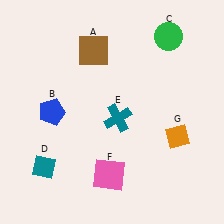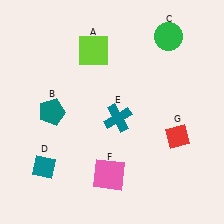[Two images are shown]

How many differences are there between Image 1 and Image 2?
There are 3 differences between the two images.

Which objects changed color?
A changed from brown to lime. B changed from blue to teal. G changed from orange to red.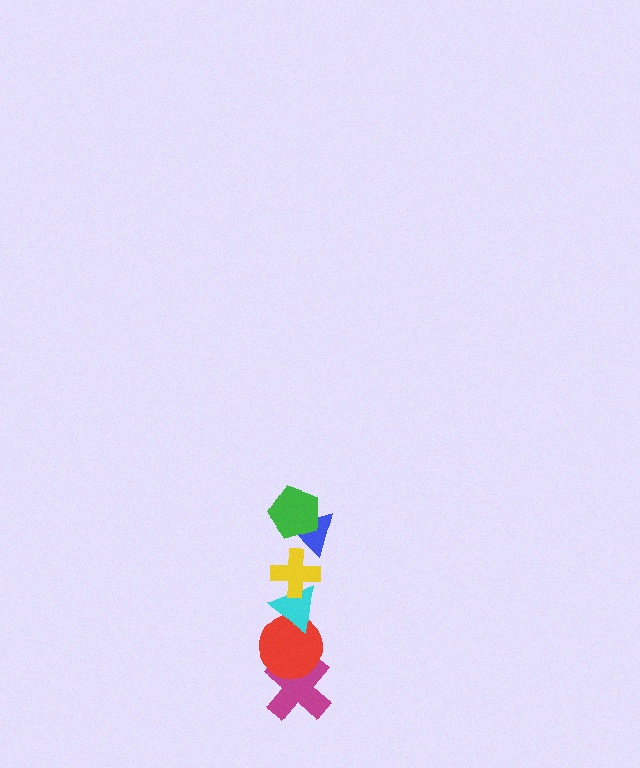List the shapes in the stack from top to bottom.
From top to bottom: the green pentagon, the blue triangle, the yellow cross, the cyan triangle, the red circle, the magenta cross.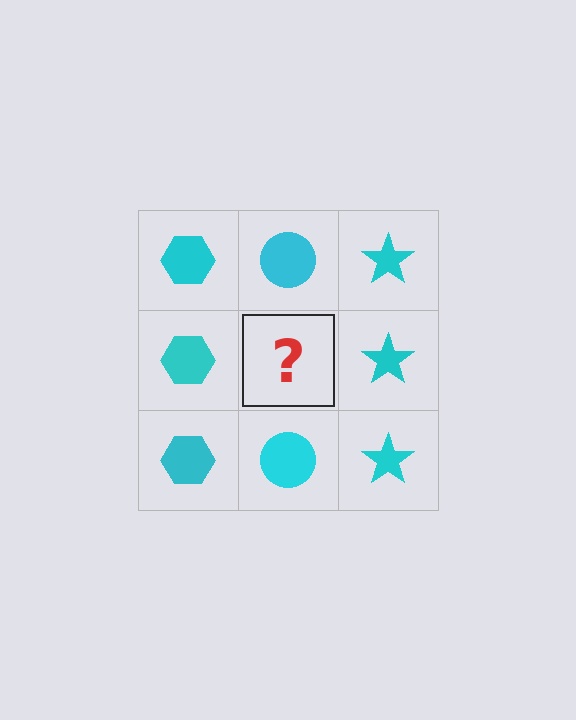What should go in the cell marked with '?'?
The missing cell should contain a cyan circle.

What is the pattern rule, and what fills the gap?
The rule is that each column has a consistent shape. The gap should be filled with a cyan circle.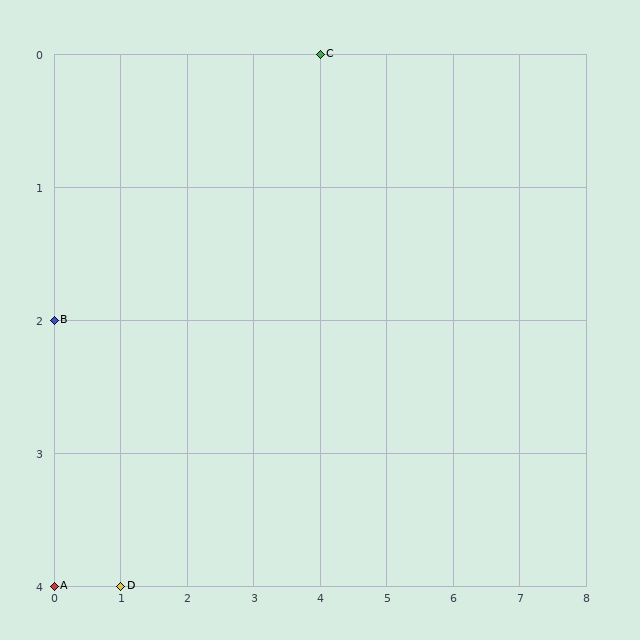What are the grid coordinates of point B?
Point B is at grid coordinates (0, 2).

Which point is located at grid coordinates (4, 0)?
Point C is at (4, 0).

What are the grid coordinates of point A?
Point A is at grid coordinates (0, 4).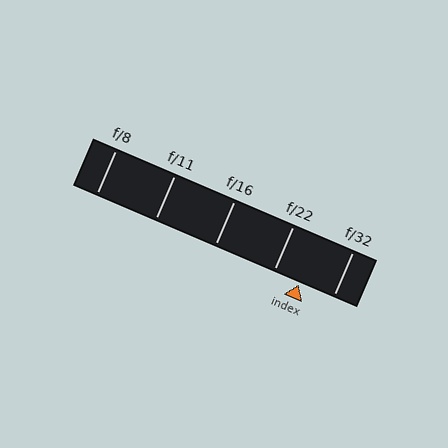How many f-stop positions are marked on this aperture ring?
There are 5 f-stop positions marked.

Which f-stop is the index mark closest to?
The index mark is closest to f/22.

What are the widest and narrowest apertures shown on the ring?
The widest aperture shown is f/8 and the narrowest is f/32.